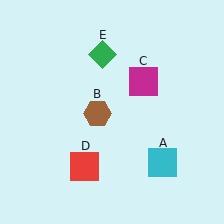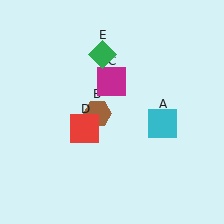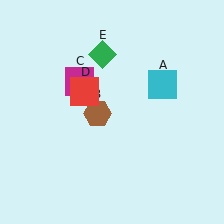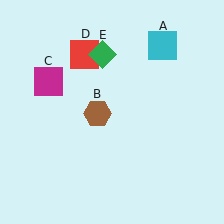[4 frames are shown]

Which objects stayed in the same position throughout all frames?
Brown hexagon (object B) and green diamond (object E) remained stationary.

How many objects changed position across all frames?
3 objects changed position: cyan square (object A), magenta square (object C), red square (object D).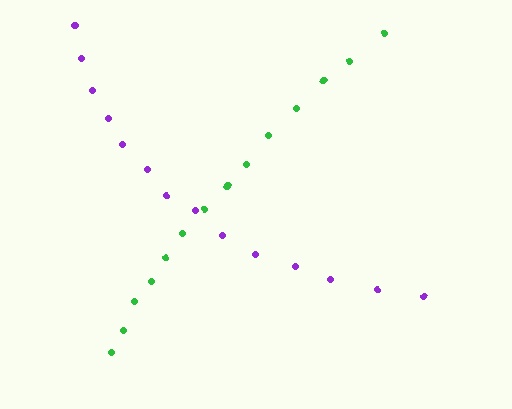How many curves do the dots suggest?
There are 2 distinct paths.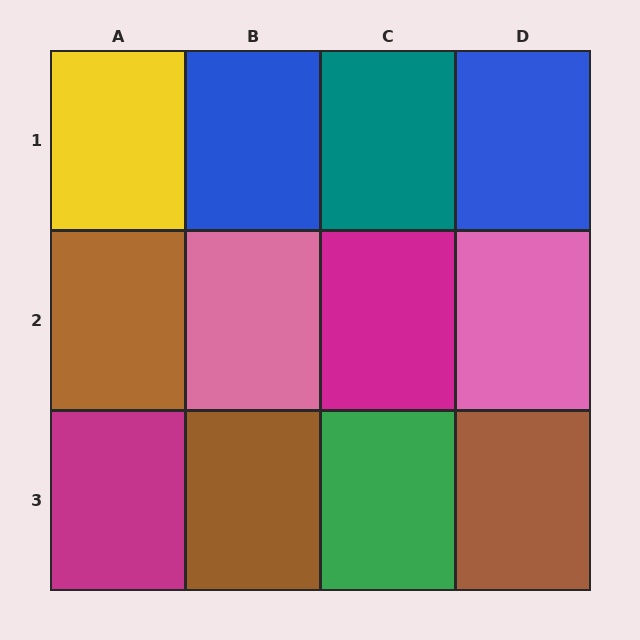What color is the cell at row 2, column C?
Magenta.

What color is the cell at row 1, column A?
Yellow.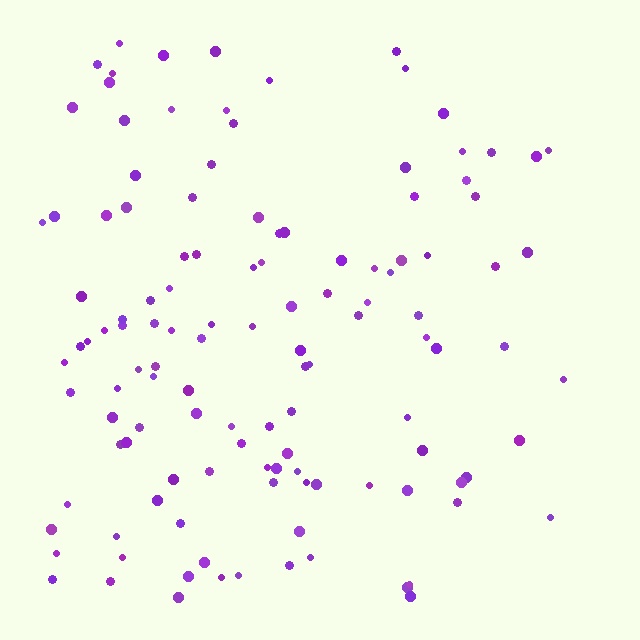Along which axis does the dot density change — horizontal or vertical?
Horizontal.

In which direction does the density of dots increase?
From right to left, with the left side densest.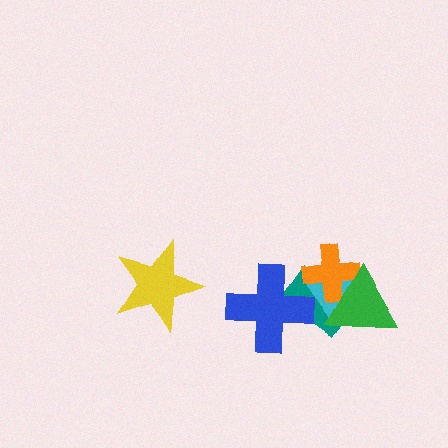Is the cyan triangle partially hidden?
Yes, it is partially covered by another shape.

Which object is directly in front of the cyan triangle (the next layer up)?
The orange cross is directly in front of the cyan triangle.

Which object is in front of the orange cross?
The green triangle is in front of the orange cross.